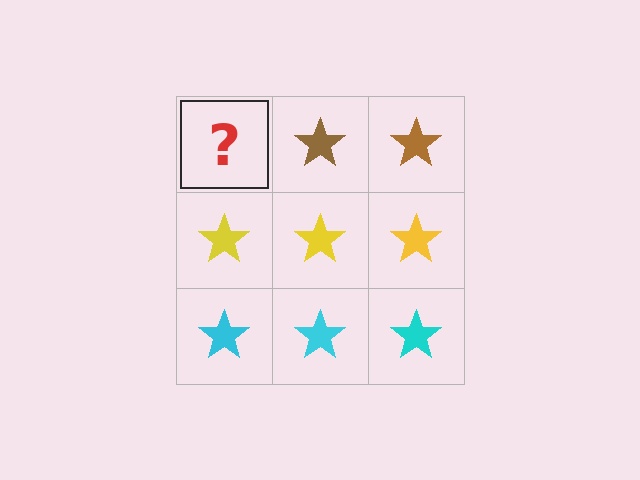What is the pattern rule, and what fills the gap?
The rule is that each row has a consistent color. The gap should be filled with a brown star.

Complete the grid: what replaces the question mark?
The question mark should be replaced with a brown star.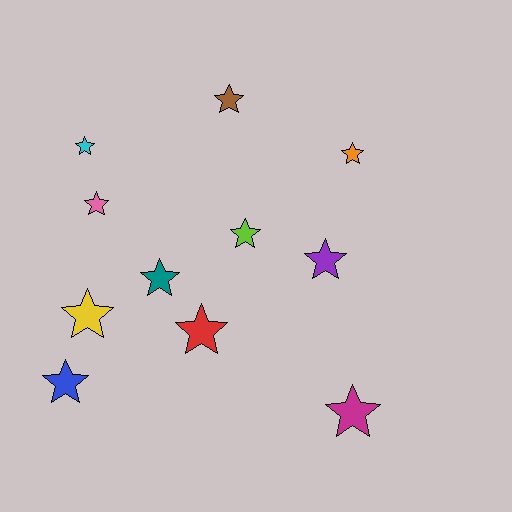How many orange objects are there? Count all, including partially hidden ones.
There is 1 orange object.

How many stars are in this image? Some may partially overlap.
There are 11 stars.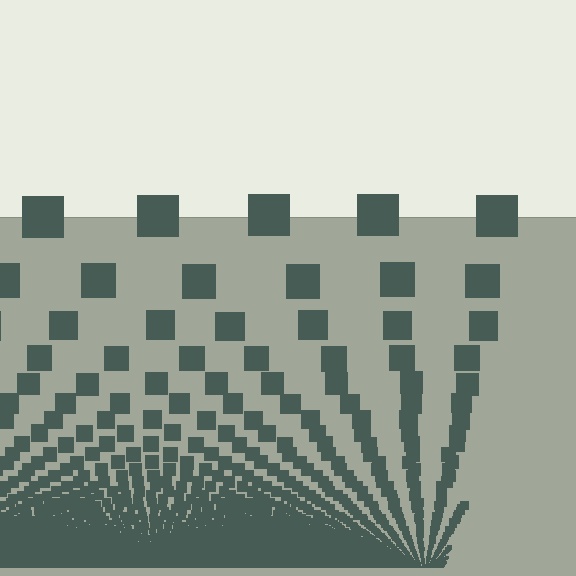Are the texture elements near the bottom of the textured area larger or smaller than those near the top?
Smaller. The gradient is inverted — elements near the bottom are smaller and denser.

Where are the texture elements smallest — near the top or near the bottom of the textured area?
Near the bottom.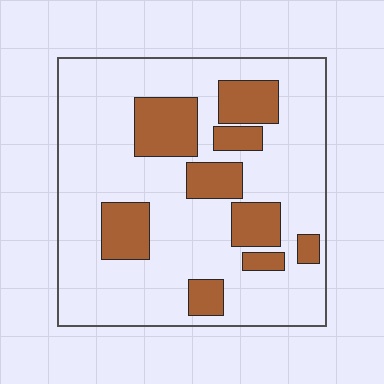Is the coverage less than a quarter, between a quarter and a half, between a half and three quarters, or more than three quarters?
Less than a quarter.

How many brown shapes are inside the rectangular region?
9.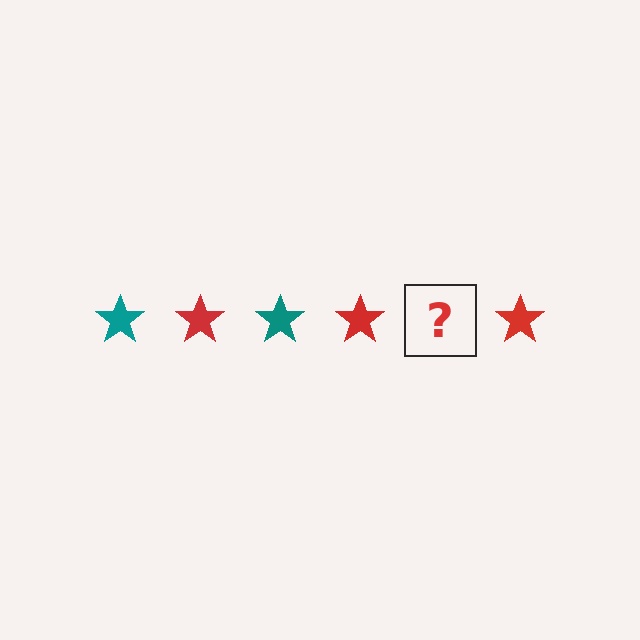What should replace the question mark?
The question mark should be replaced with a teal star.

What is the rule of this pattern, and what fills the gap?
The rule is that the pattern cycles through teal, red stars. The gap should be filled with a teal star.